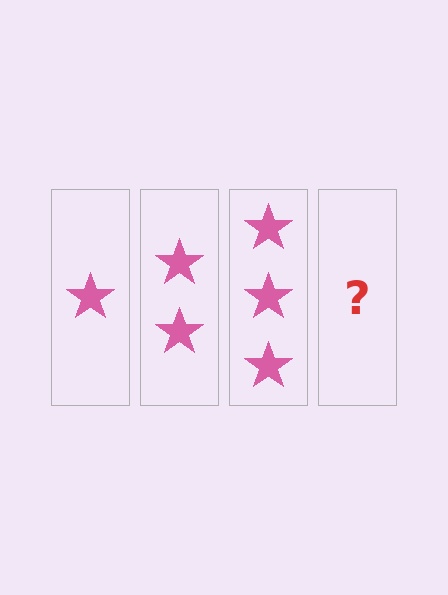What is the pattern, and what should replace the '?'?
The pattern is that each step adds one more star. The '?' should be 4 stars.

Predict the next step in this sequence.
The next step is 4 stars.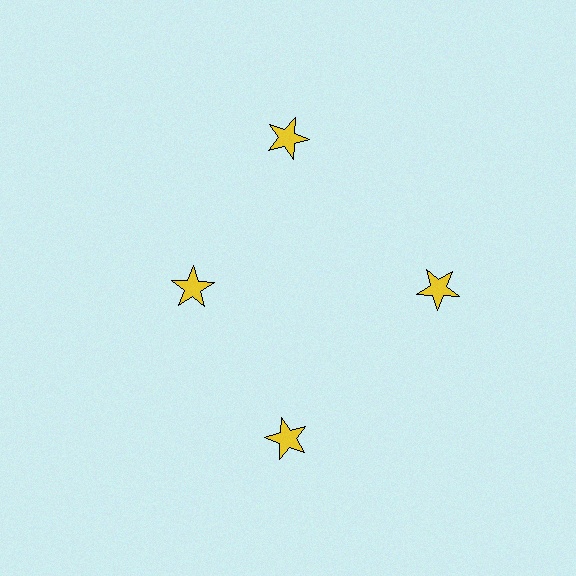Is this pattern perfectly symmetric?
No. The 4 yellow stars are arranged in a ring, but one element near the 9 o'clock position is pulled inward toward the center, breaking the 4-fold rotational symmetry.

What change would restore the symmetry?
The symmetry would be restored by moving it outward, back onto the ring so that all 4 stars sit at equal angles and equal distance from the center.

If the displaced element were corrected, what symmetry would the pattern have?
It would have 4-fold rotational symmetry — the pattern would map onto itself every 90 degrees.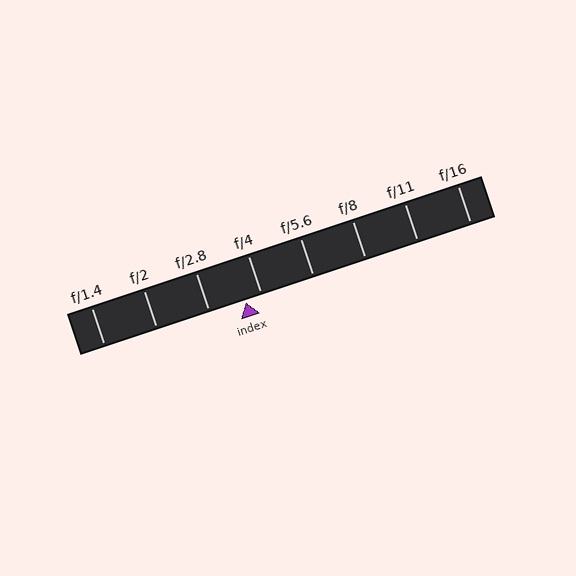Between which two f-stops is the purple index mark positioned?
The index mark is between f/2.8 and f/4.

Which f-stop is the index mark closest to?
The index mark is closest to f/4.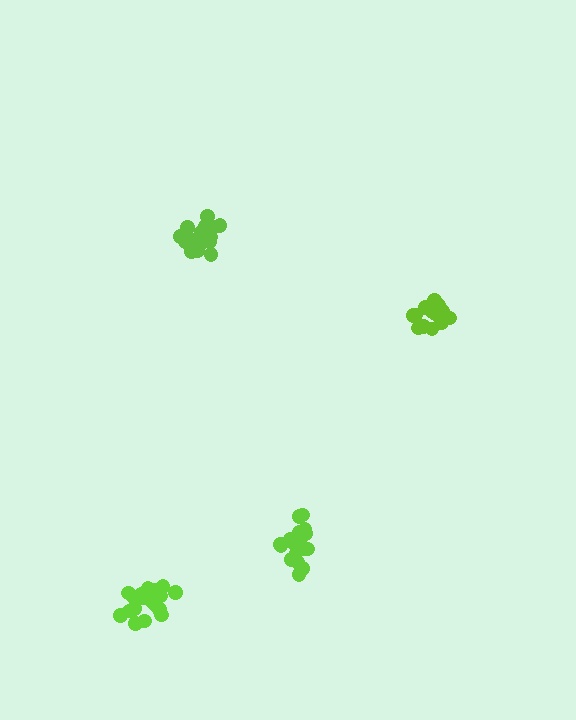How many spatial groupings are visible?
There are 4 spatial groupings.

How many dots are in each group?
Group 1: 20 dots, Group 2: 17 dots, Group 3: 21 dots, Group 4: 20 dots (78 total).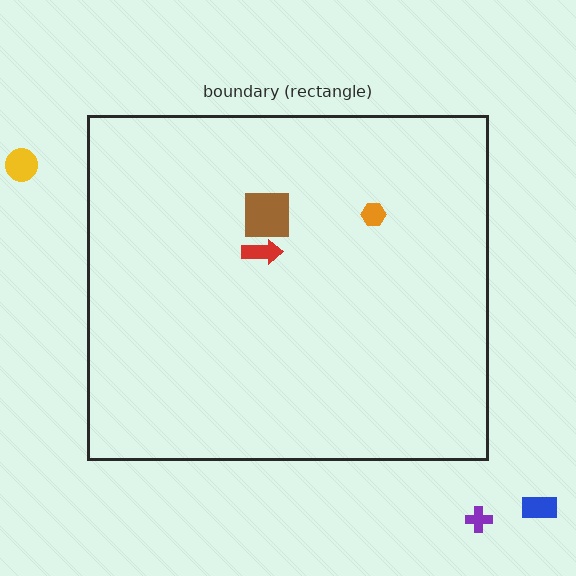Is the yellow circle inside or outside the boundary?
Outside.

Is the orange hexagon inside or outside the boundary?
Inside.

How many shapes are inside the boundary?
3 inside, 3 outside.